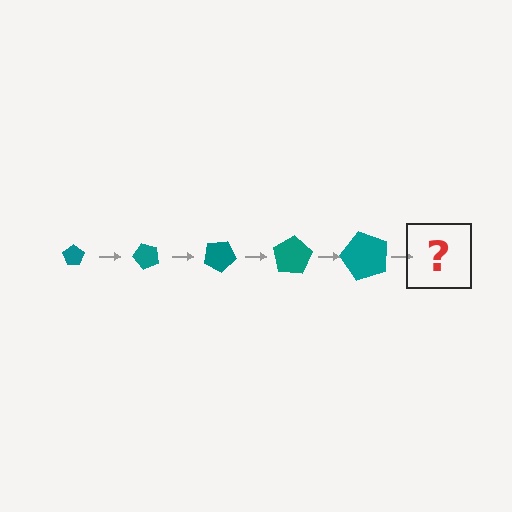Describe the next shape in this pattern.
It should be a pentagon, larger than the previous one and rotated 250 degrees from the start.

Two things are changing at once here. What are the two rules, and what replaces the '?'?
The two rules are that the pentagon grows larger each step and it rotates 50 degrees each step. The '?' should be a pentagon, larger than the previous one and rotated 250 degrees from the start.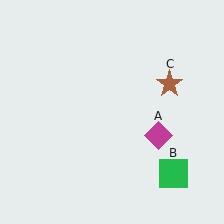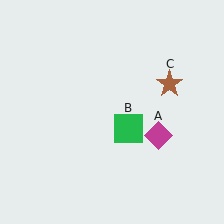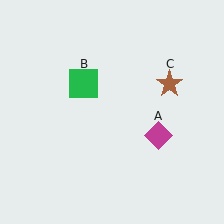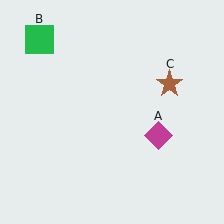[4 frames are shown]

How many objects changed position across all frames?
1 object changed position: green square (object B).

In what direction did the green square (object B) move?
The green square (object B) moved up and to the left.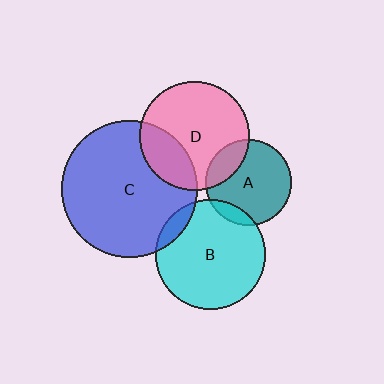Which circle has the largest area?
Circle C (blue).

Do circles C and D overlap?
Yes.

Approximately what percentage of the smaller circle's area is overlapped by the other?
Approximately 25%.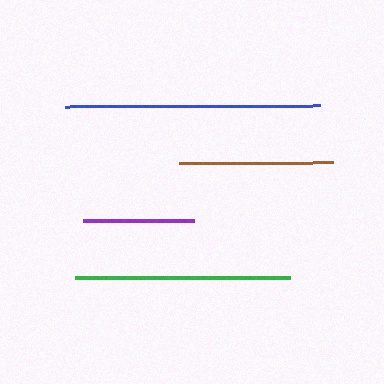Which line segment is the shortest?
The purple line is the shortest at approximately 110 pixels.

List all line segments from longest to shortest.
From longest to shortest: blue, green, brown, purple.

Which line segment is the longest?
The blue line is the longest at approximately 255 pixels.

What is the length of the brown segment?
The brown segment is approximately 154 pixels long.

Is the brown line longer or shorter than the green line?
The green line is longer than the brown line.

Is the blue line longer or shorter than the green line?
The blue line is longer than the green line.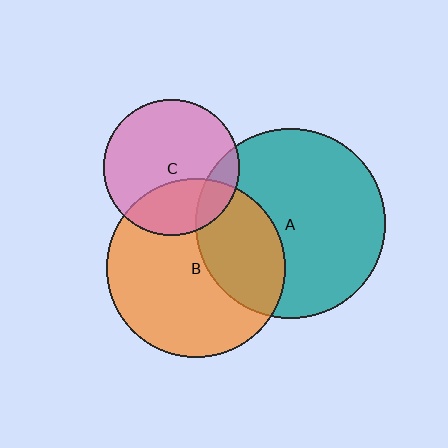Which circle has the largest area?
Circle A (teal).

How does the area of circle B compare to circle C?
Approximately 1.7 times.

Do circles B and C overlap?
Yes.